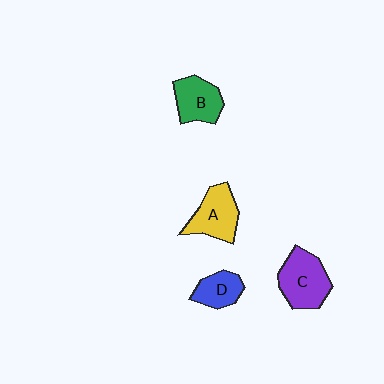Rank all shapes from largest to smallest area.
From largest to smallest: C (purple), A (yellow), B (green), D (blue).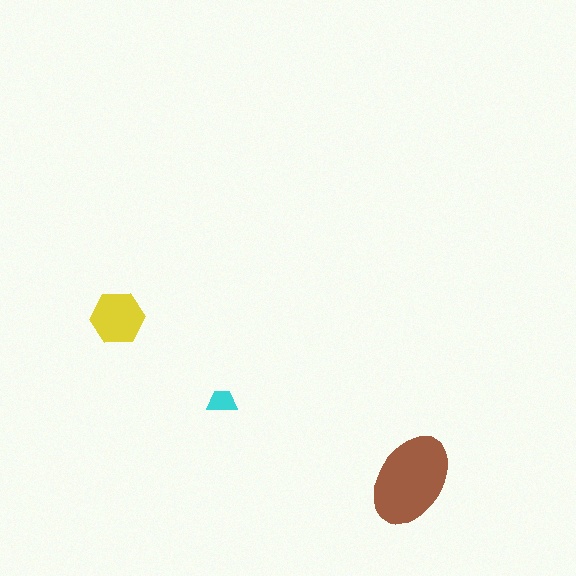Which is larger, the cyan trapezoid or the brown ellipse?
The brown ellipse.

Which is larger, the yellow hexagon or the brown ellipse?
The brown ellipse.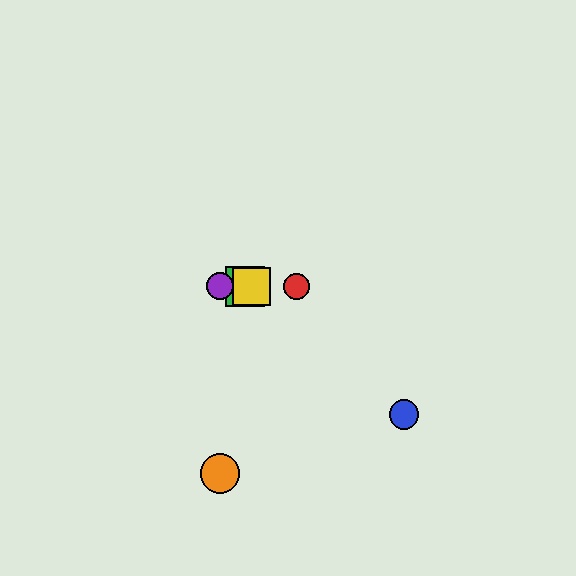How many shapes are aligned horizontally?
4 shapes (the red circle, the green square, the yellow square, the purple circle) are aligned horizontally.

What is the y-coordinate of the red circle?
The red circle is at y≈286.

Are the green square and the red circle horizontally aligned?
Yes, both are at y≈286.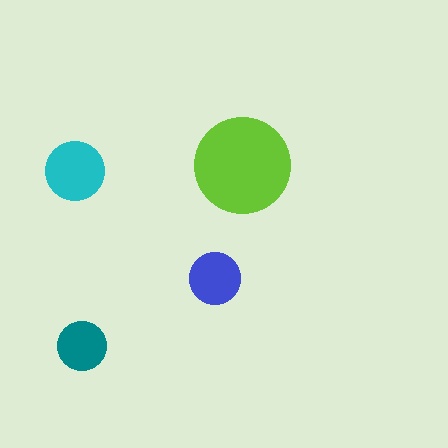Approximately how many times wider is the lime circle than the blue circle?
About 2 times wider.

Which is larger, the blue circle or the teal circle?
The blue one.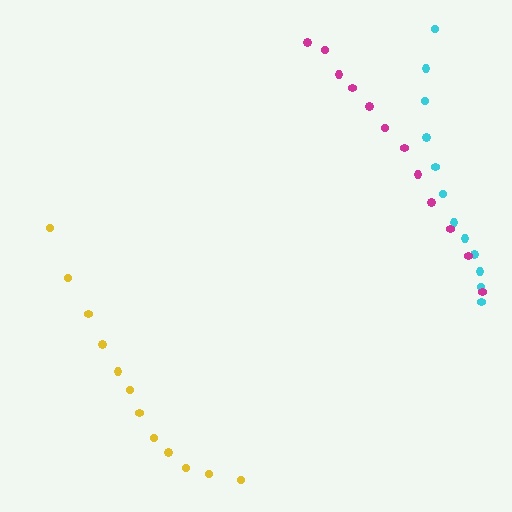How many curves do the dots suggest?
There are 3 distinct paths.